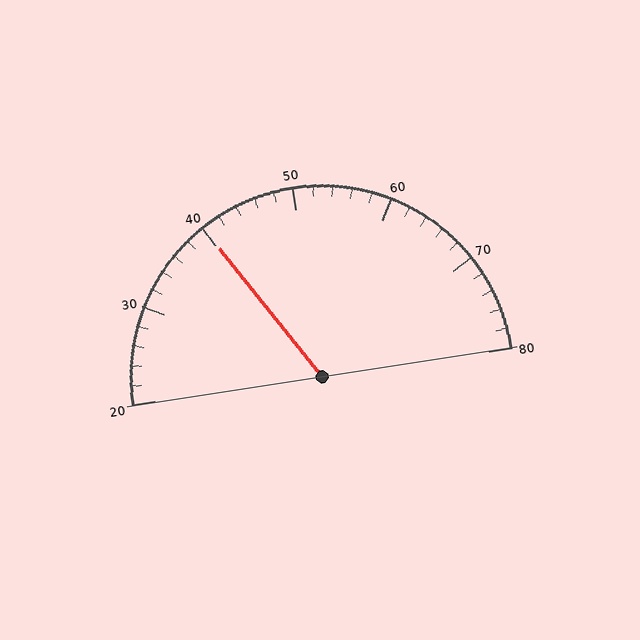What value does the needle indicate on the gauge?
The needle indicates approximately 40.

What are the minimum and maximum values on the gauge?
The gauge ranges from 20 to 80.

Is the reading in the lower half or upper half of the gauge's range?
The reading is in the lower half of the range (20 to 80).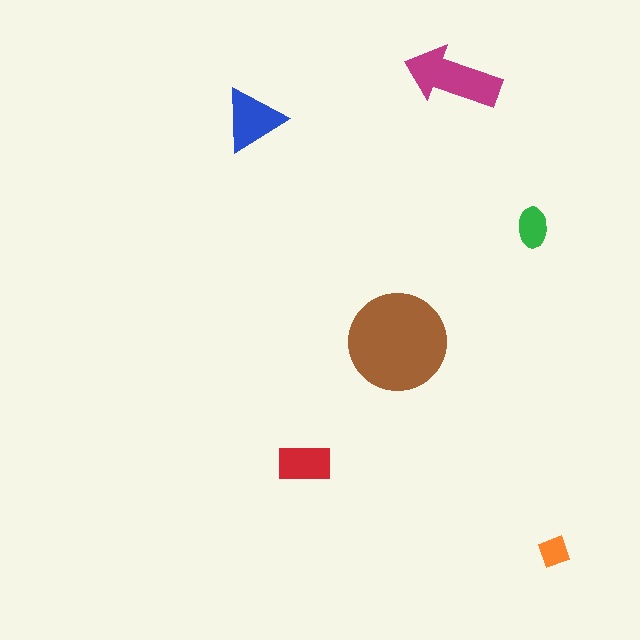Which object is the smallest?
The orange diamond.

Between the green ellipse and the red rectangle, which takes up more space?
The red rectangle.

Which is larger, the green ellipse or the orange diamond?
The green ellipse.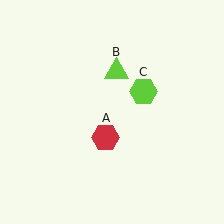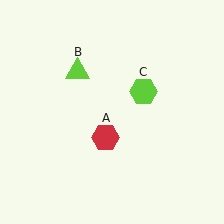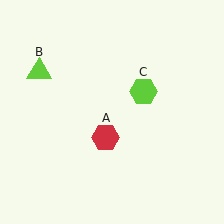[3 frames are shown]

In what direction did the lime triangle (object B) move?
The lime triangle (object B) moved left.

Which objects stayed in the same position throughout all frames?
Red hexagon (object A) and lime hexagon (object C) remained stationary.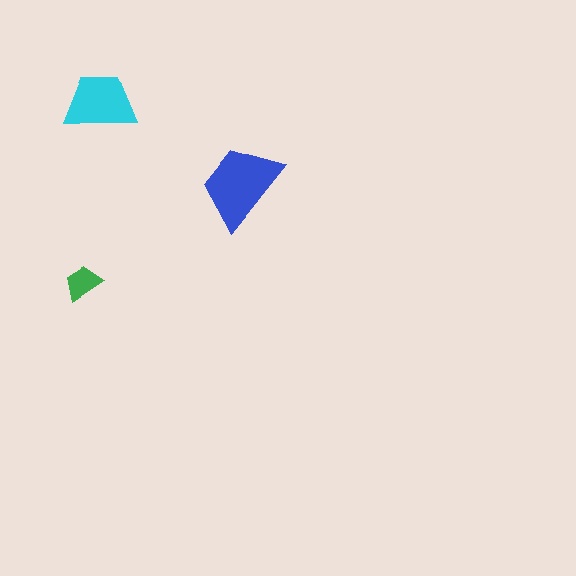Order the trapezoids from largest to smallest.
the blue one, the cyan one, the green one.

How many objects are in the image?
There are 3 objects in the image.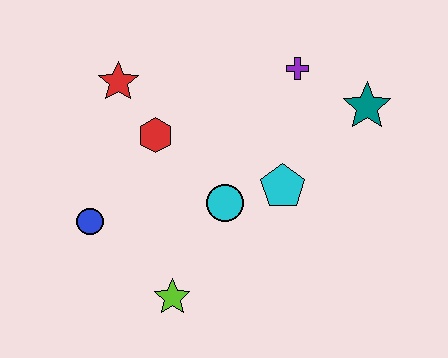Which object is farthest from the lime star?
The teal star is farthest from the lime star.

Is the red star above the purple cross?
No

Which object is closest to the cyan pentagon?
The cyan circle is closest to the cyan pentagon.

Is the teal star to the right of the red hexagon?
Yes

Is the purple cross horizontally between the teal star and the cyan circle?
Yes